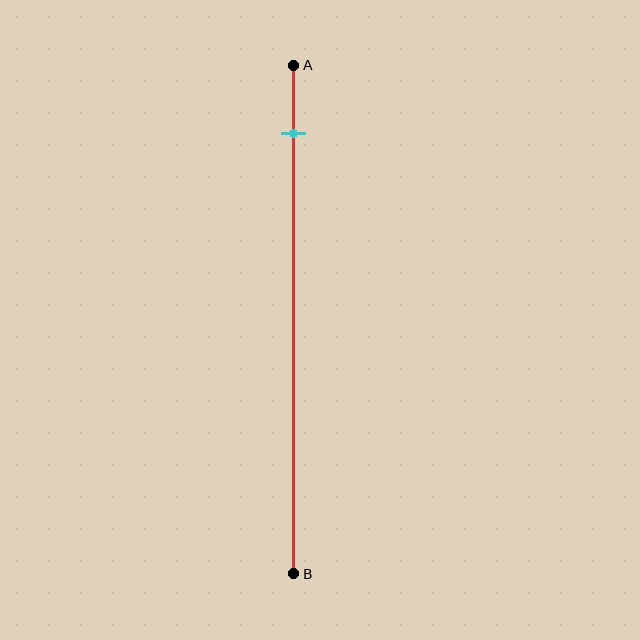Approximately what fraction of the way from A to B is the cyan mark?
The cyan mark is approximately 15% of the way from A to B.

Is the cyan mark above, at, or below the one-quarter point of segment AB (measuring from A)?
The cyan mark is above the one-quarter point of segment AB.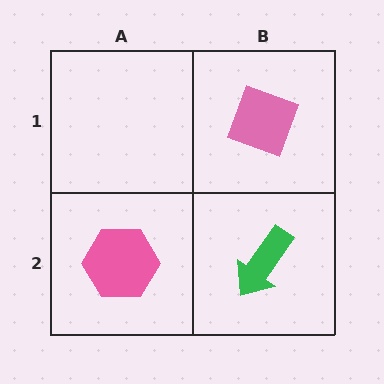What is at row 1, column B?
A pink diamond.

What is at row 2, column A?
A pink hexagon.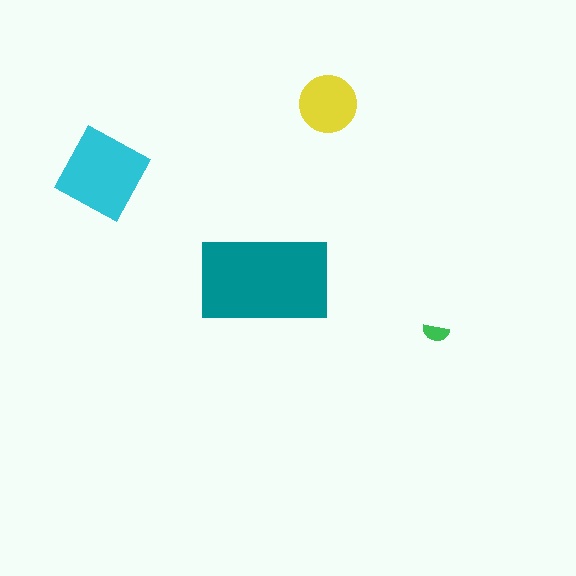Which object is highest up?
The yellow circle is topmost.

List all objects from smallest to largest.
The green semicircle, the yellow circle, the cyan square, the teal rectangle.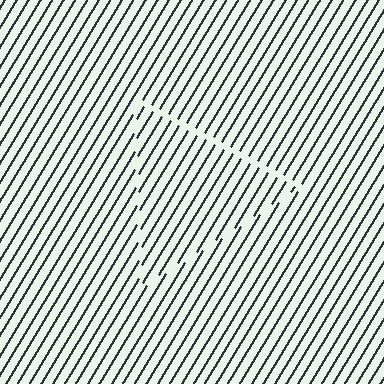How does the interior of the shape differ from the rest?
The interior of the shape contains the same grating, shifted by half a period — the contour is defined by the phase discontinuity where line-ends from the inner and outer gratings abut.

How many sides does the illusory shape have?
3 sides — the line-ends trace a triangle.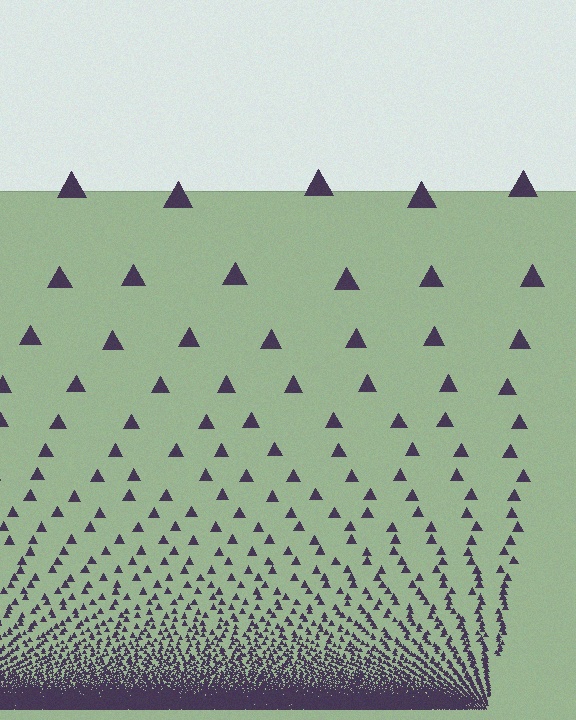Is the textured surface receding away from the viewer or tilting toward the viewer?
The surface appears to tilt toward the viewer. Texture elements get larger and sparser toward the top.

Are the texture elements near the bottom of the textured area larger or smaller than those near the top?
Smaller. The gradient is inverted — elements near the bottom are smaller and denser.